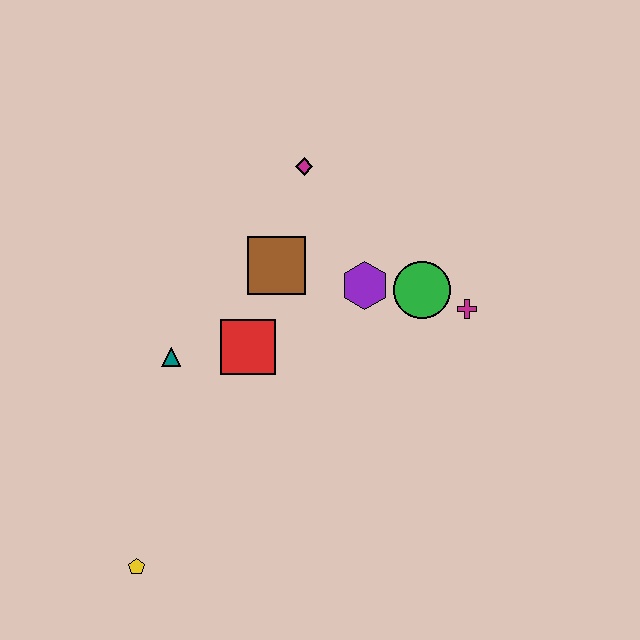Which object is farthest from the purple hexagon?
The yellow pentagon is farthest from the purple hexagon.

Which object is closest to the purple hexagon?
The green circle is closest to the purple hexagon.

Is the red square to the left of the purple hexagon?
Yes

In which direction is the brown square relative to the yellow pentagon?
The brown square is above the yellow pentagon.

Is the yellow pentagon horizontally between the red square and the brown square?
No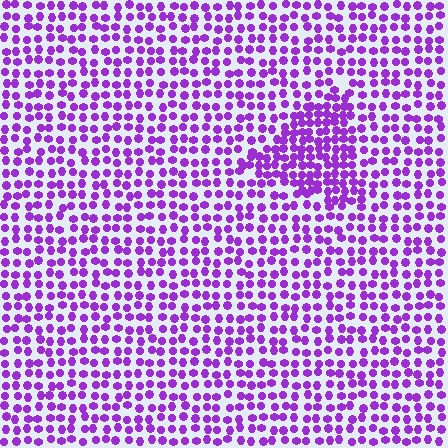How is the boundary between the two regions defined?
The boundary is defined by a change in element density (approximately 1.7x ratio). All elements are the same color, size, and shape.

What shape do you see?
I see a triangle.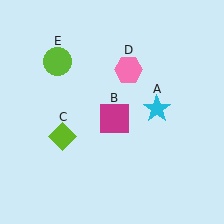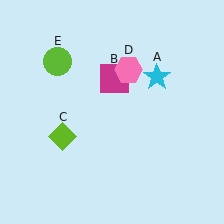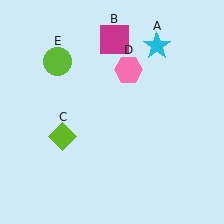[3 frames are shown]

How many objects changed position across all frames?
2 objects changed position: cyan star (object A), magenta square (object B).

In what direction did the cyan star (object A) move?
The cyan star (object A) moved up.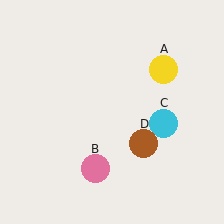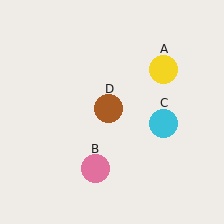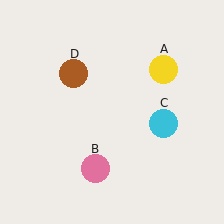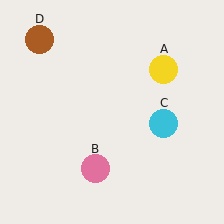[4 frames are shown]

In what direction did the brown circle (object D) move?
The brown circle (object D) moved up and to the left.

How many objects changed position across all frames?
1 object changed position: brown circle (object D).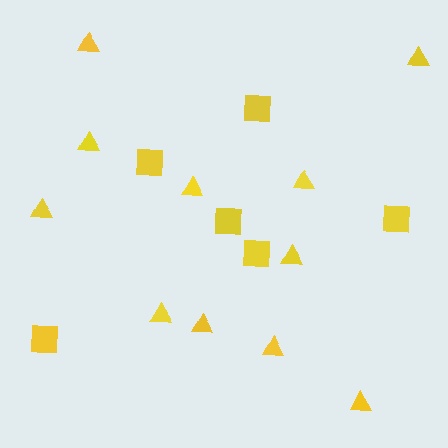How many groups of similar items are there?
There are 2 groups: one group of triangles (11) and one group of squares (6).